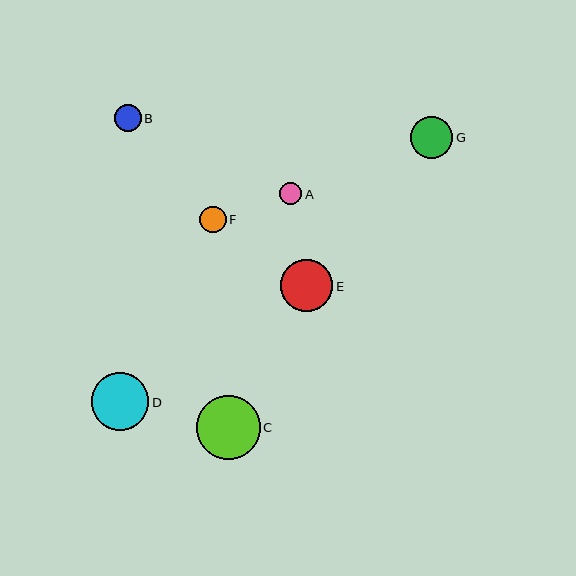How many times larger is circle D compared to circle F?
Circle D is approximately 2.1 times the size of circle F.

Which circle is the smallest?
Circle A is the smallest with a size of approximately 22 pixels.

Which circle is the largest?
Circle C is the largest with a size of approximately 64 pixels.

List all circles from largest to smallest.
From largest to smallest: C, D, E, G, B, F, A.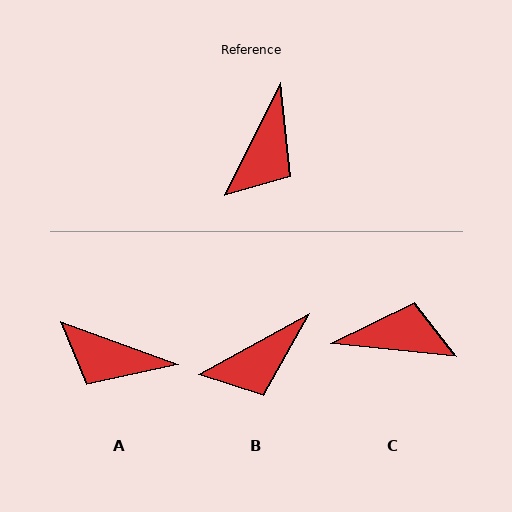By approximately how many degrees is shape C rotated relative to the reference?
Approximately 110 degrees counter-clockwise.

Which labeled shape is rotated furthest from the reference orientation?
C, about 110 degrees away.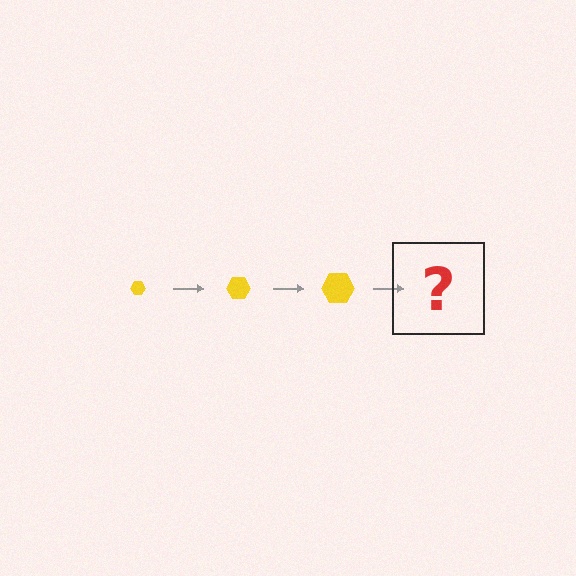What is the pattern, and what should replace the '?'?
The pattern is that the hexagon gets progressively larger each step. The '?' should be a yellow hexagon, larger than the previous one.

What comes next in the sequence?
The next element should be a yellow hexagon, larger than the previous one.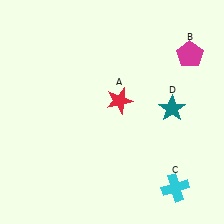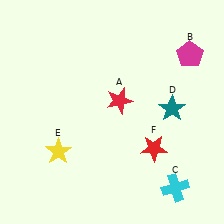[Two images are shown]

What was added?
A yellow star (E), a red star (F) were added in Image 2.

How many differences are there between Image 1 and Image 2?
There are 2 differences between the two images.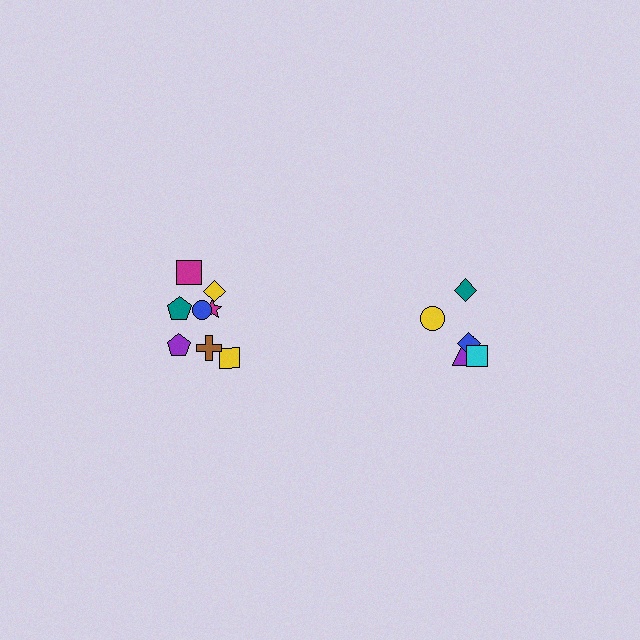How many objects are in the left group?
There are 8 objects.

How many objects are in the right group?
There are 6 objects.